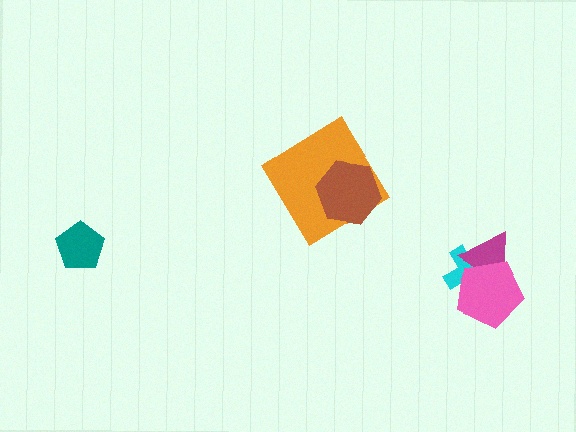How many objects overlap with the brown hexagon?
1 object overlaps with the brown hexagon.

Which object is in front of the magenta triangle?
The pink pentagon is in front of the magenta triangle.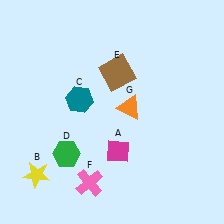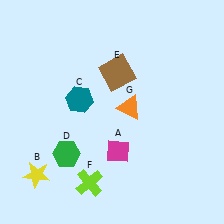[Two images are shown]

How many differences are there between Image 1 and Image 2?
There is 1 difference between the two images.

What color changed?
The cross (F) changed from pink in Image 1 to lime in Image 2.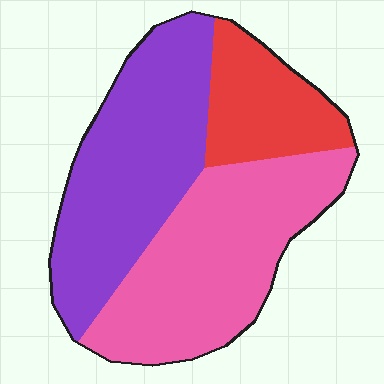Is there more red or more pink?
Pink.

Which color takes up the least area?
Red, at roughly 20%.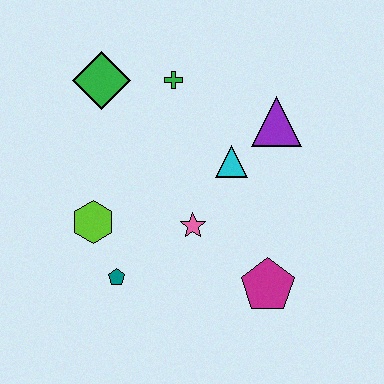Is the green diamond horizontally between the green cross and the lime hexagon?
Yes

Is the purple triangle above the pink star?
Yes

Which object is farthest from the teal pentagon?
The purple triangle is farthest from the teal pentagon.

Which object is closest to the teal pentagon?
The lime hexagon is closest to the teal pentagon.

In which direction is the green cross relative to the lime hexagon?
The green cross is above the lime hexagon.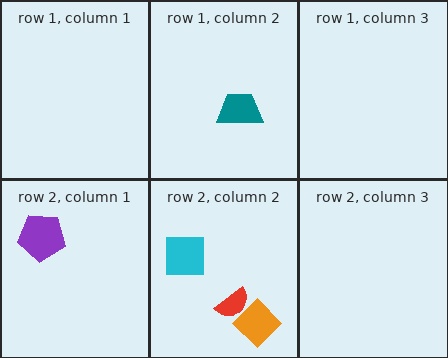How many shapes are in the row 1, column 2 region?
1.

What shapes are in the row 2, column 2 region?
The cyan square, the orange diamond, the red semicircle.